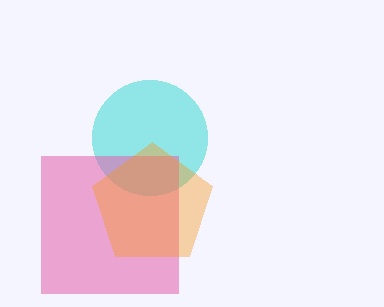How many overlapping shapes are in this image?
There are 3 overlapping shapes in the image.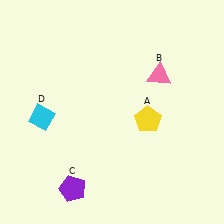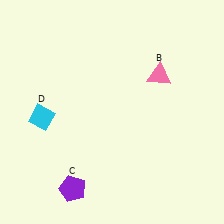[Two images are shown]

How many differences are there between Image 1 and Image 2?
There is 1 difference between the two images.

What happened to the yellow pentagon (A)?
The yellow pentagon (A) was removed in Image 2. It was in the bottom-right area of Image 1.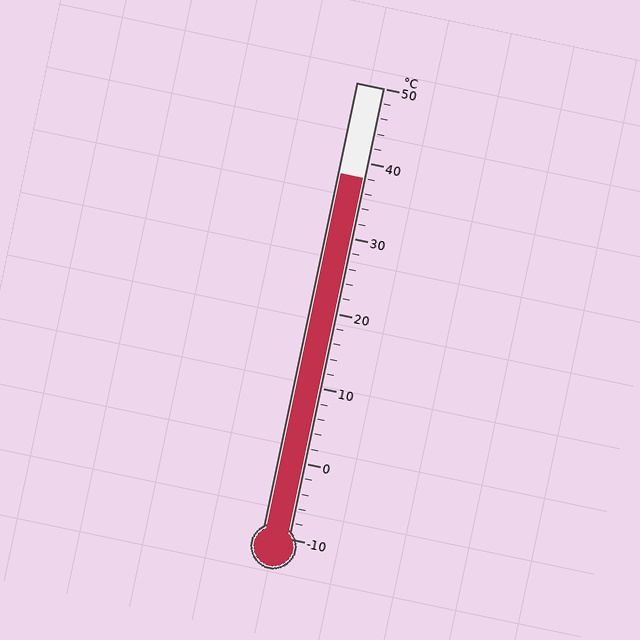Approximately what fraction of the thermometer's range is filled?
The thermometer is filled to approximately 80% of its range.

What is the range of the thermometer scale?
The thermometer scale ranges from -10°C to 50°C.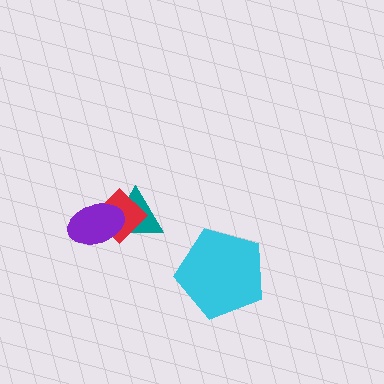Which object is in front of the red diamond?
The purple ellipse is in front of the red diamond.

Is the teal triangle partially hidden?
Yes, it is partially covered by another shape.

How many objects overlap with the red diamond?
2 objects overlap with the red diamond.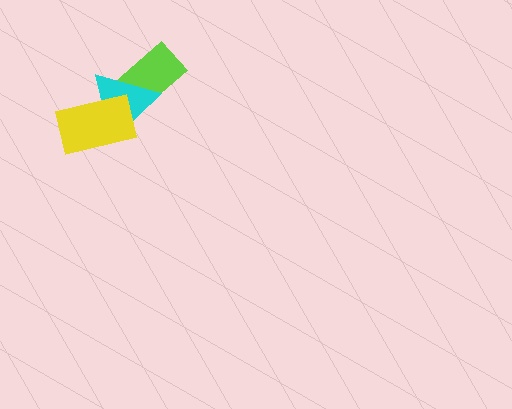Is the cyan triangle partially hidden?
Yes, it is partially covered by another shape.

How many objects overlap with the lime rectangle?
1 object overlaps with the lime rectangle.